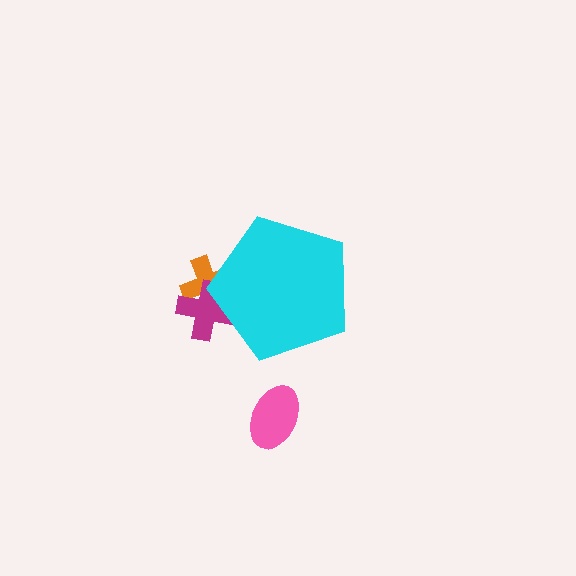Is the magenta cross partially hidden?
Yes, the magenta cross is partially hidden behind the cyan pentagon.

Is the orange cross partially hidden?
Yes, the orange cross is partially hidden behind the cyan pentagon.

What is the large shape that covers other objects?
A cyan pentagon.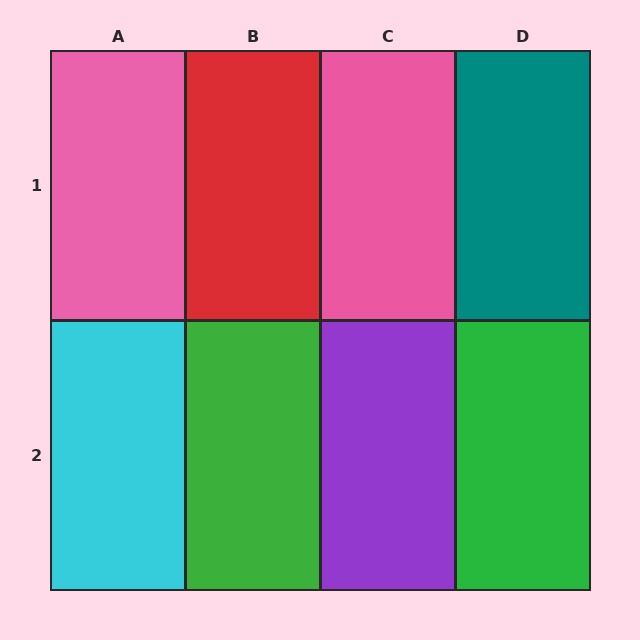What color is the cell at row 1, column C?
Pink.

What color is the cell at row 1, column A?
Pink.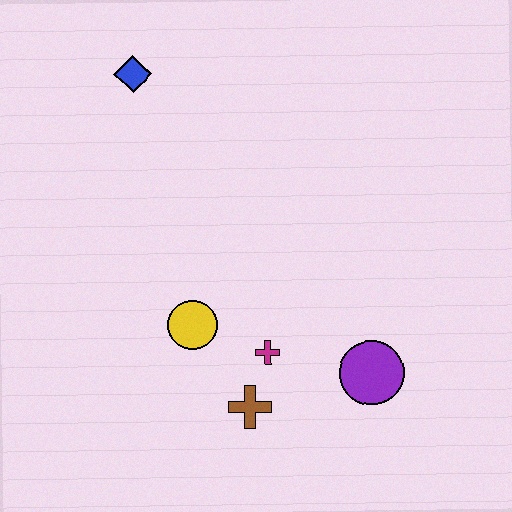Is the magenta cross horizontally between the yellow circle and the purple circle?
Yes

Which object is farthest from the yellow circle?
The blue diamond is farthest from the yellow circle.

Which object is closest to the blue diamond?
The yellow circle is closest to the blue diamond.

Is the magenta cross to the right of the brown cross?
Yes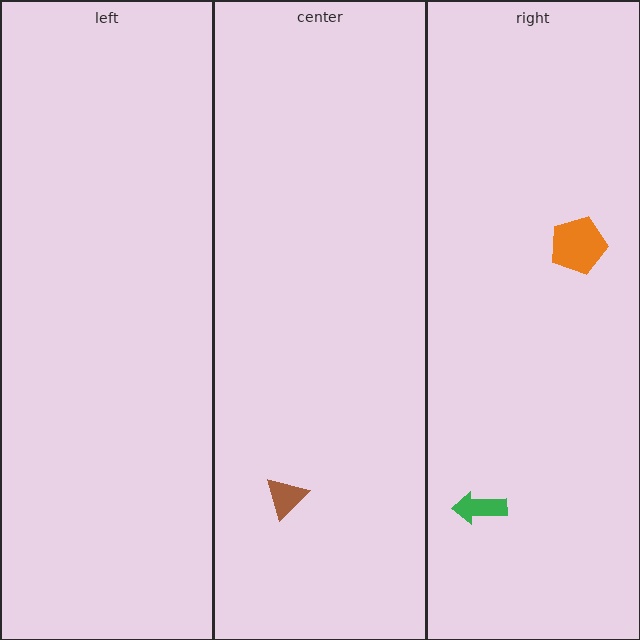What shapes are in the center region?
The brown triangle.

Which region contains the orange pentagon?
The right region.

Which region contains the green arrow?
The right region.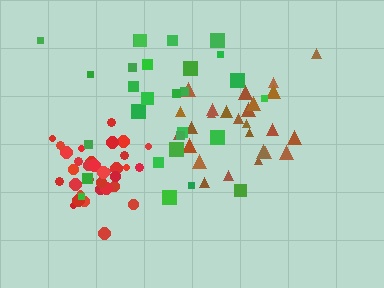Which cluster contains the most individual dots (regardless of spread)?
Red (34).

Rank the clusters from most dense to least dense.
red, brown, green.